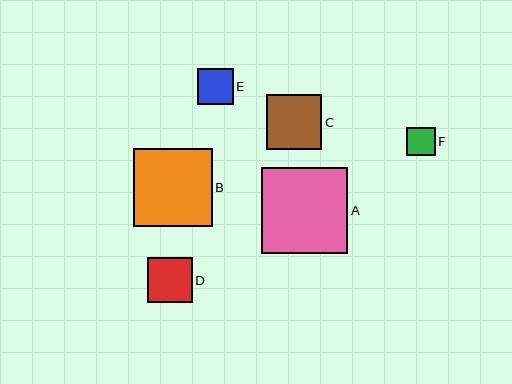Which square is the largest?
Square A is the largest with a size of approximately 86 pixels.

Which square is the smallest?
Square F is the smallest with a size of approximately 28 pixels.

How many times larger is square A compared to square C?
Square A is approximately 1.6 times the size of square C.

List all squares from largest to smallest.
From largest to smallest: A, B, C, D, E, F.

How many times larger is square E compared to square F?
Square E is approximately 1.3 times the size of square F.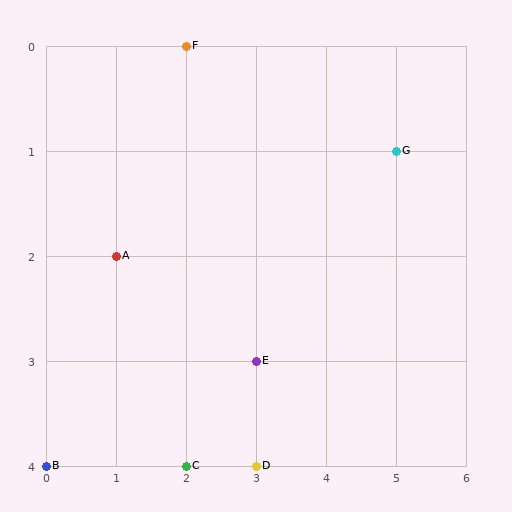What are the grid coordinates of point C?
Point C is at grid coordinates (2, 4).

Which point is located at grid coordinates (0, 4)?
Point B is at (0, 4).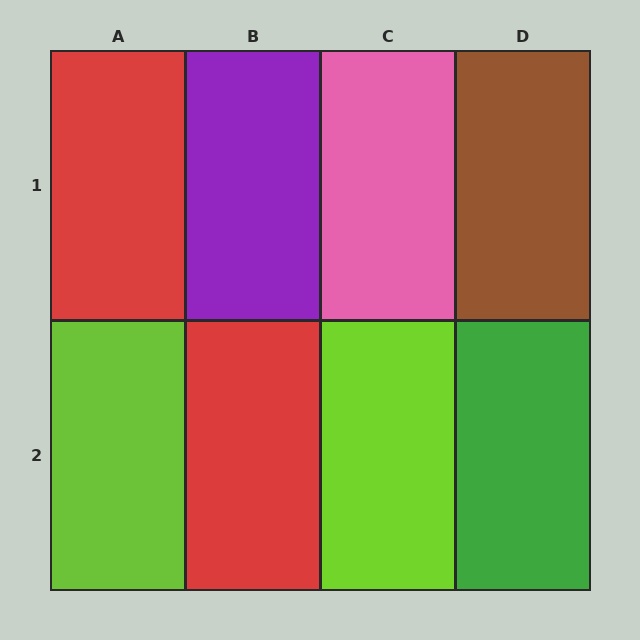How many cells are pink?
1 cell is pink.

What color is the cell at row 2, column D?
Green.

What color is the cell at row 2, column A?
Lime.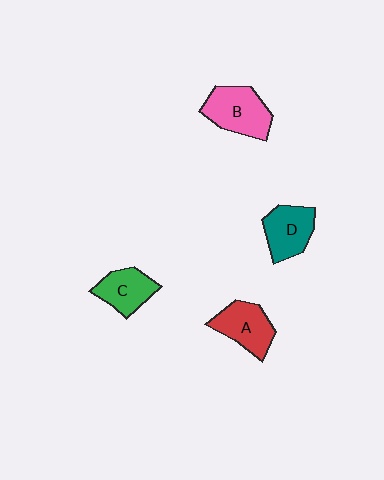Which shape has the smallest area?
Shape C (green).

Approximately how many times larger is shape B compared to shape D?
Approximately 1.2 times.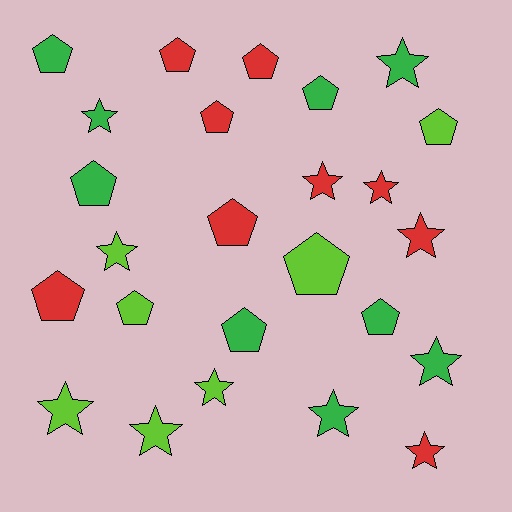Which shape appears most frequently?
Pentagon, with 13 objects.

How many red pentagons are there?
There are 5 red pentagons.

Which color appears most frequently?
Red, with 9 objects.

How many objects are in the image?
There are 25 objects.